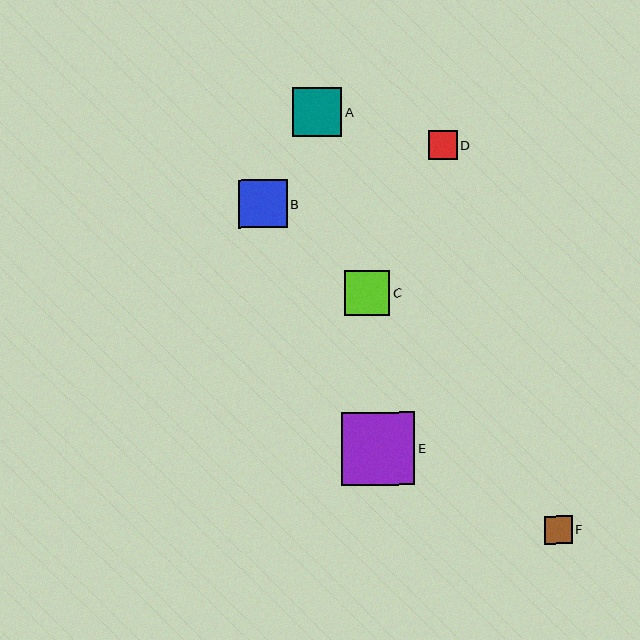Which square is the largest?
Square E is the largest with a size of approximately 73 pixels.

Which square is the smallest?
Square F is the smallest with a size of approximately 28 pixels.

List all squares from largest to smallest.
From largest to smallest: E, A, B, C, D, F.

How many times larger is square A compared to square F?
Square A is approximately 1.7 times the size of square F.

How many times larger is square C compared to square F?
Square C is approximately 1.6 times the size of square F.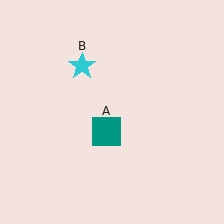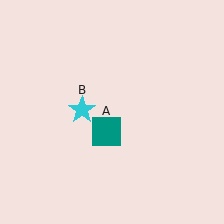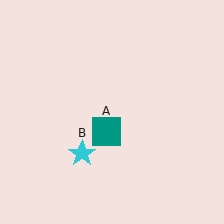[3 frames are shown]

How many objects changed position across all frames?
1 object changed position: cyan star (object B).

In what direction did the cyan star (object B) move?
The cyan star (object B) moved down.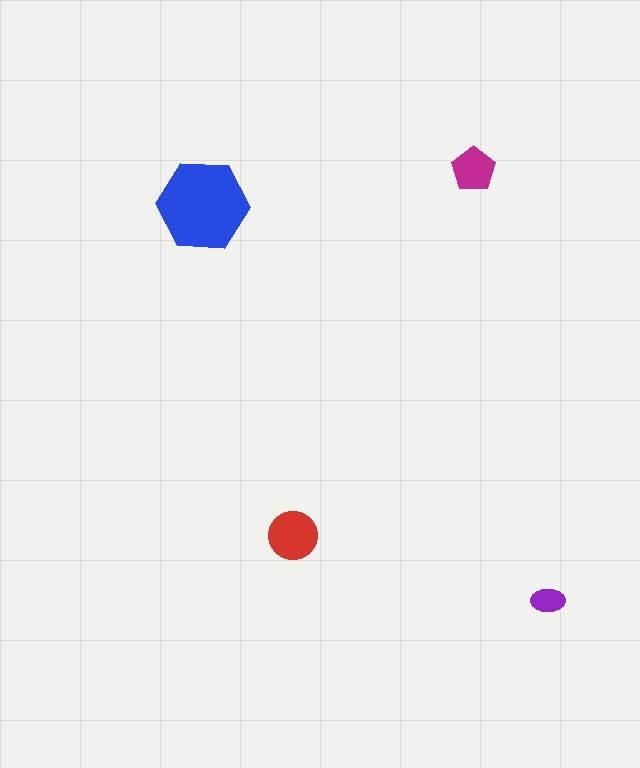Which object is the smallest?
The purple ellipse.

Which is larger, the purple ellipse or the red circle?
The red circle.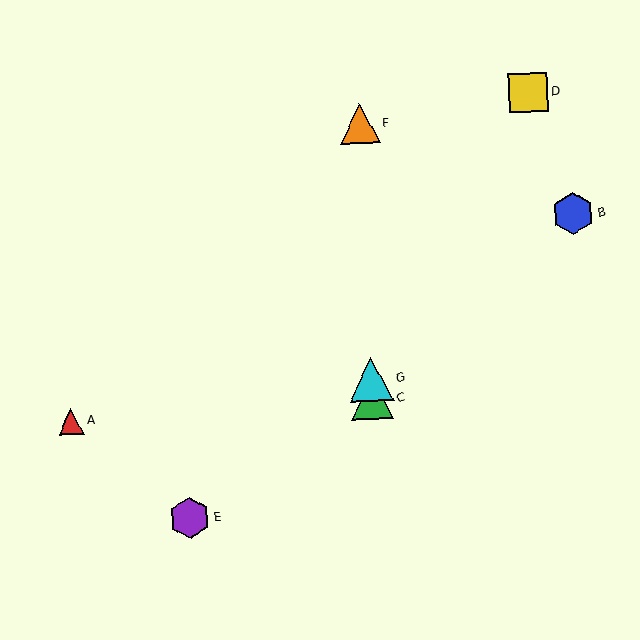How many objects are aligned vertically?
3 objects (C, F, G) are aligned vertically.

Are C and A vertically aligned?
No, C is at x≈372 and A is at x≈71.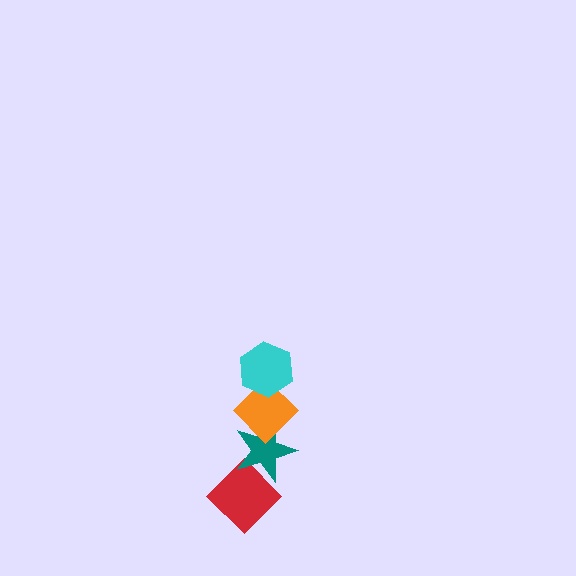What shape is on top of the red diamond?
The teal star is on top of the red diamond.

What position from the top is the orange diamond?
The orange diamond is 2nd from the top.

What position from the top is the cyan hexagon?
The cyan hexagon is 1st from the top.